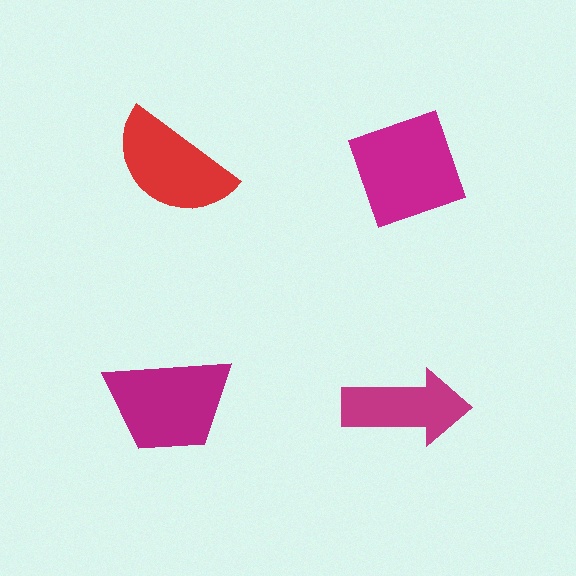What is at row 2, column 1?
A magenta trapezoid.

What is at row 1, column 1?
A red semicircle.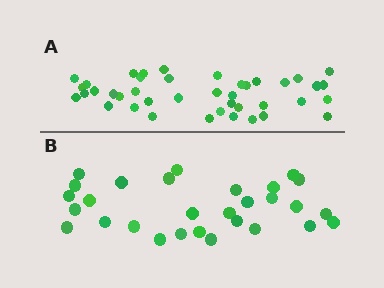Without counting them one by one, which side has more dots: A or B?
Region A (the top region) has more dots.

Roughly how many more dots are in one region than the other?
Region A has roughly 12 or so more dots than region B.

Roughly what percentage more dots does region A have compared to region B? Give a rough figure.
About 40% more.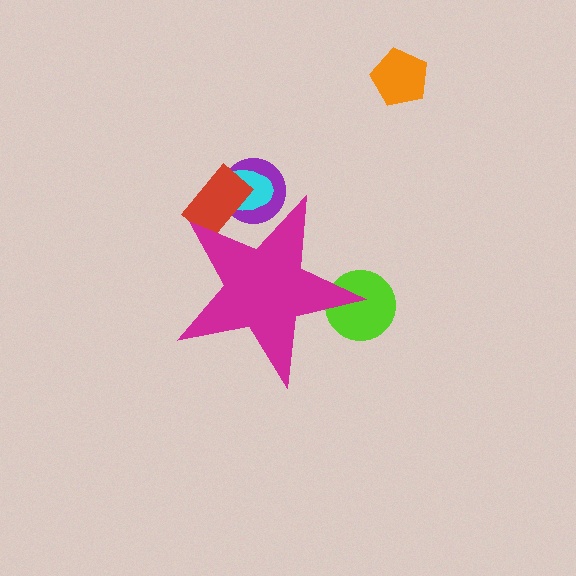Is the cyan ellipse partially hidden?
Yes, the cyan ellipse is partially hidden behind the magenta star.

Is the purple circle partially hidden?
Yes, the purple circle is partially hidden behind the magenta star.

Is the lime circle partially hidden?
Yes, the lime circle is partially hidden behind the magenta star.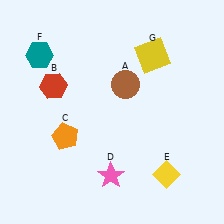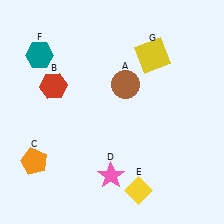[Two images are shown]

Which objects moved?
The objects that moved are: the orange pentagon (C), the yellow diamond (E).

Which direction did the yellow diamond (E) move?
The yellow diamond (E) moved left.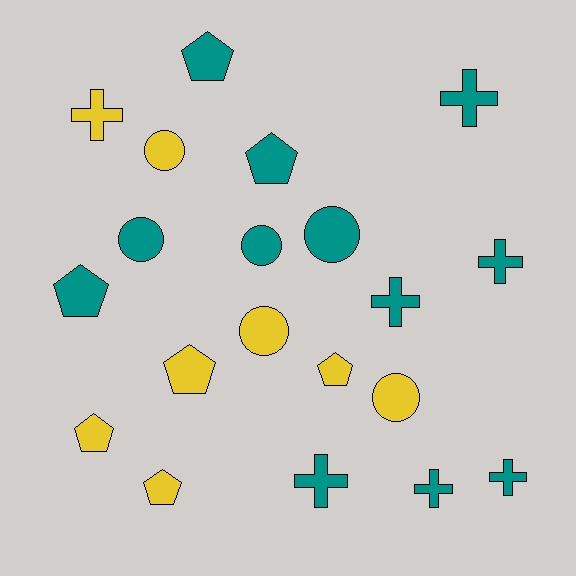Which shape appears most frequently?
Cross, with 7 objects.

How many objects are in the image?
There are 20 objects.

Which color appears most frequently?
Teal, with 12 objects.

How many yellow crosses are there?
There is 1 yellow cross.